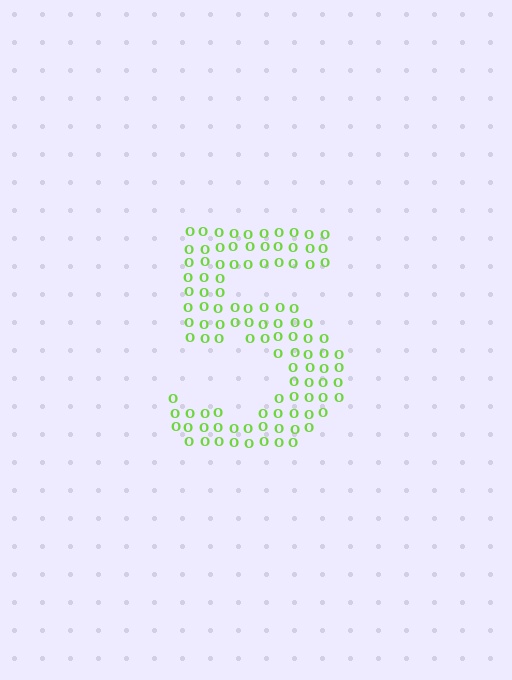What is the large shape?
The large shape is the digit 5.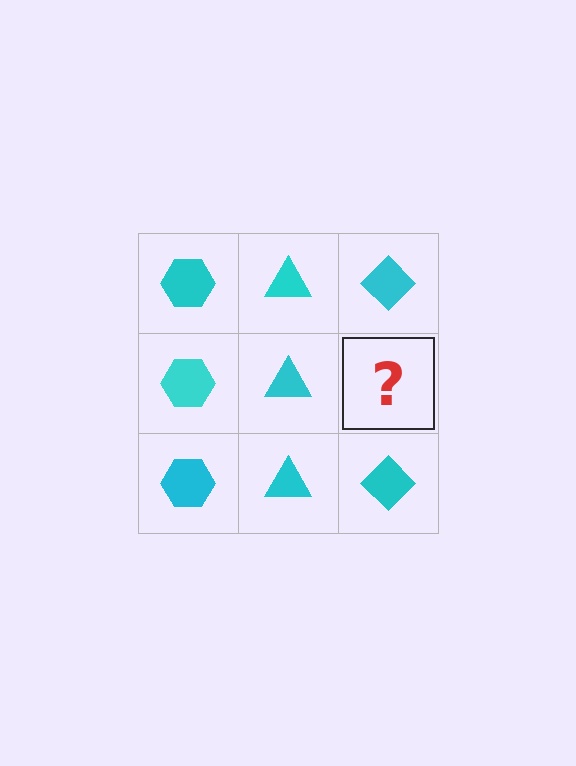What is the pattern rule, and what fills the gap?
The rule is that each column has a consistent shape. The gap should be filled with a cyan diamond.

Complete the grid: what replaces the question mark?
The question mark should be replaced with a cyan diamond.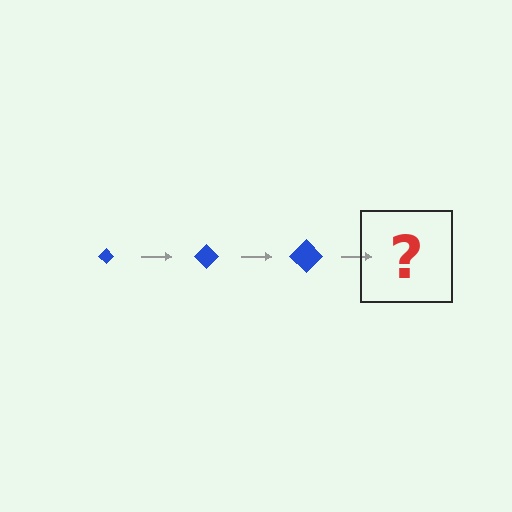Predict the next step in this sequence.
The next step is a blue diamond, larger than the previous one.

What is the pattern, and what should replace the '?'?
The pattern is that the diamond gets progressively larger each step. The '?' should be a blue diamond, larger than the previous one.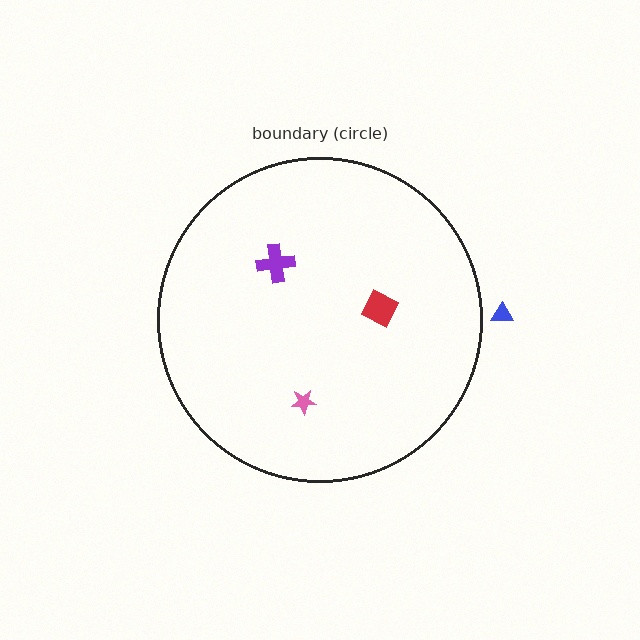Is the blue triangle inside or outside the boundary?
Outside.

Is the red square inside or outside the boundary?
Inside.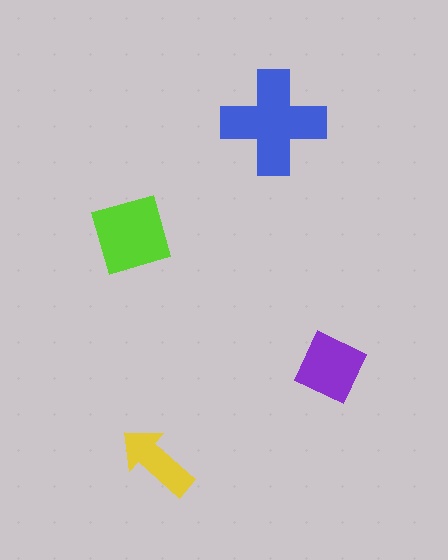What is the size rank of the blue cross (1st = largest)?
1st.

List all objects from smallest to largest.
The yellow arrow, the purple square, the lime diamond, the blue cross.